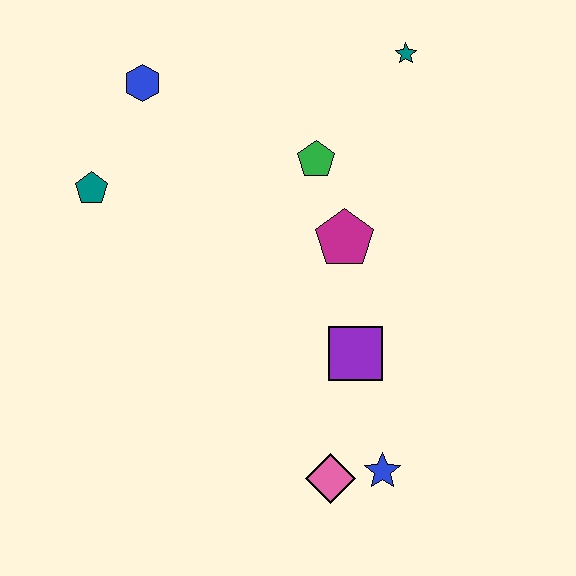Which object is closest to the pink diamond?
The blue star is closest to the pink diamond.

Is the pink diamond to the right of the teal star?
No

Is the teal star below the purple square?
No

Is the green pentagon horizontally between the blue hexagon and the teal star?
Yes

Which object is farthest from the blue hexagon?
The blue star is farthest from the blue hexagon.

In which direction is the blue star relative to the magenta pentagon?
The blue star is below the magenta pentagon.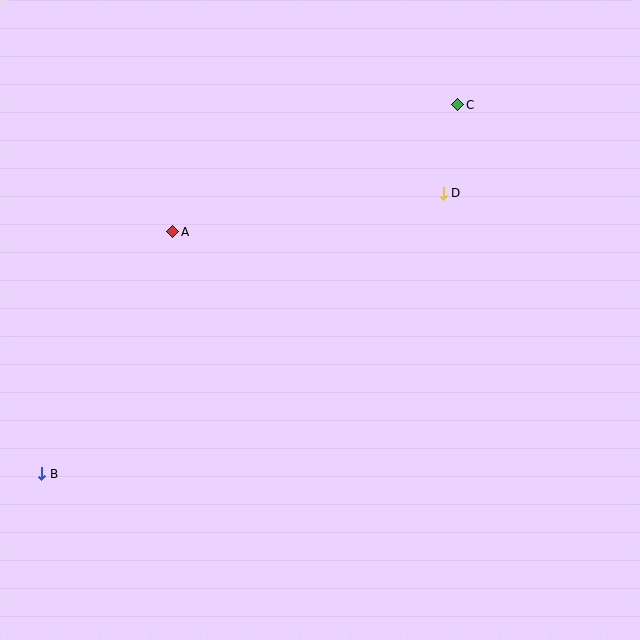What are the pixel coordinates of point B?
Point B is at (42, 474).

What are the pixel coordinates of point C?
Point C is at (458, 105).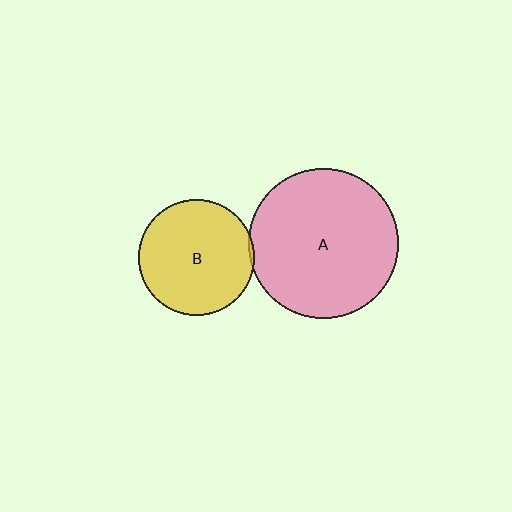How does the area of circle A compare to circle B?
Approximately 1.7 times.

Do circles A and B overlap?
Yes.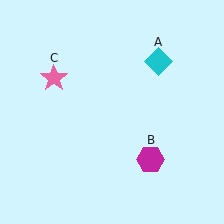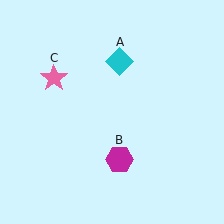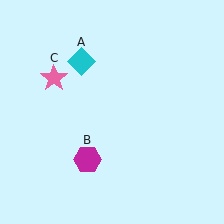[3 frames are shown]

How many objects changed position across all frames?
2 objects changed position: cyan diamond (object A), magenta hexagon (object B).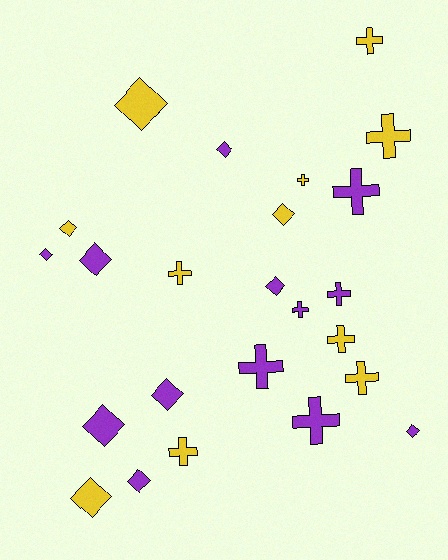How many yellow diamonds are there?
There are 4 yellow diamonds.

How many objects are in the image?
There are 24 objects.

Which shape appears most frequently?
Cross, with 12 objects.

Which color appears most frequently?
Purple, with 13 objects.